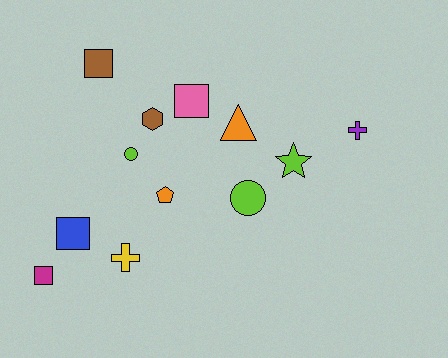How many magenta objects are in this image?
There is 1 magenta object.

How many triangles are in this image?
There is 1 triangle.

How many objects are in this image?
There are 12 objects.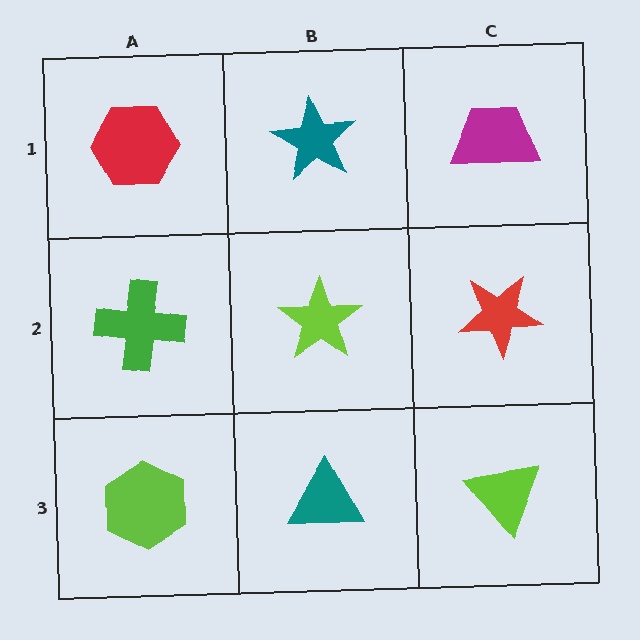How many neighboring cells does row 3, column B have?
3.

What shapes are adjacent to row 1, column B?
A lime star (row 2, column B), a red hexagon (row 1, column A), a magenta trapezoid (row 1, column C).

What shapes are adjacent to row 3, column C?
A red star (row 2, column C), a teal triangle (row 3, column B).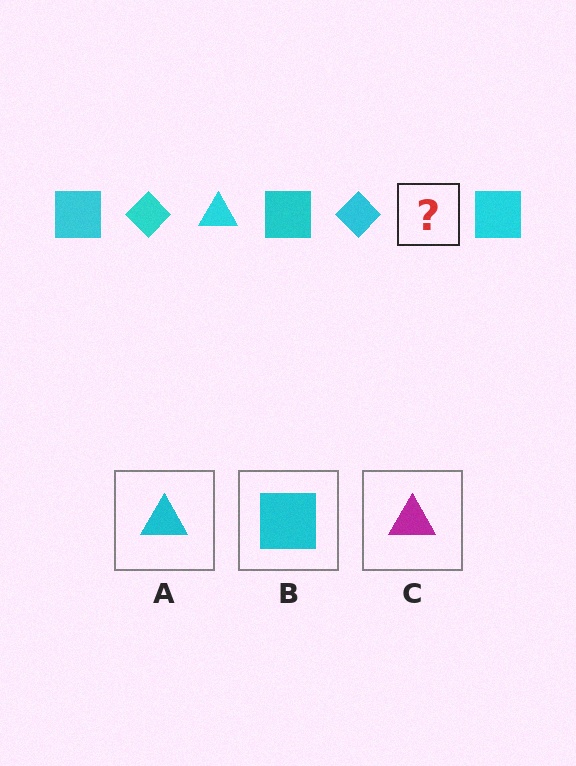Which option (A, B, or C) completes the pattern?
A.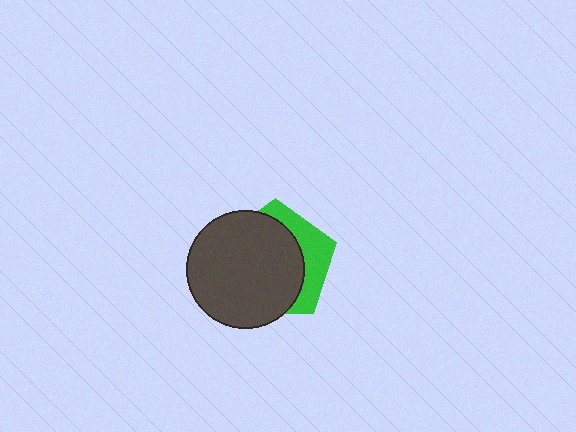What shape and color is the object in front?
The object in front is a dark gray circle.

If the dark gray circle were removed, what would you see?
You would see the complete green pentagon.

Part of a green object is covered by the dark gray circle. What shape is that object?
It is a pentagon.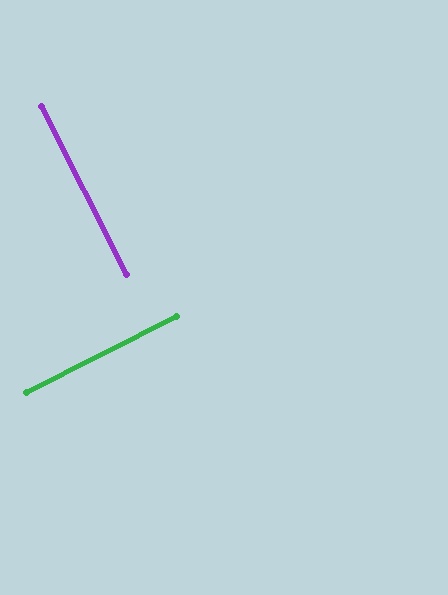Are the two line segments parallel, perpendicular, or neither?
Perpendicular — they meet at approximately 90°.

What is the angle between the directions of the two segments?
Approximately 90 degrees.